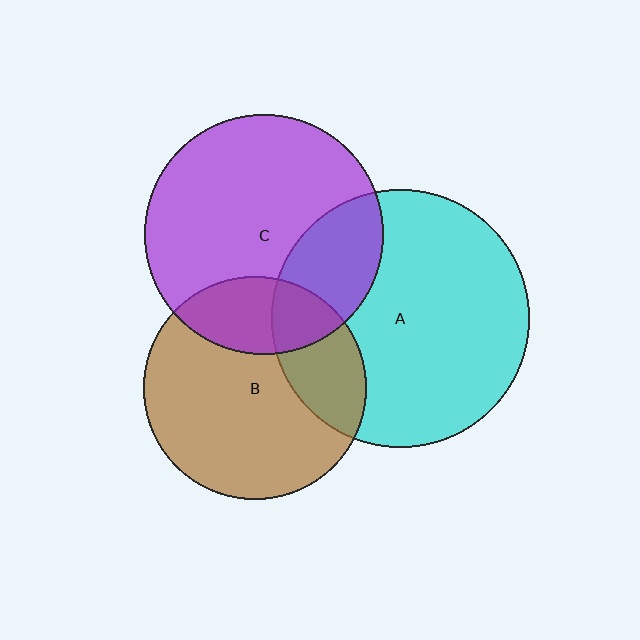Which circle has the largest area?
Circle A (cyan).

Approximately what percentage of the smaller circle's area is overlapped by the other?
Approximately 25%.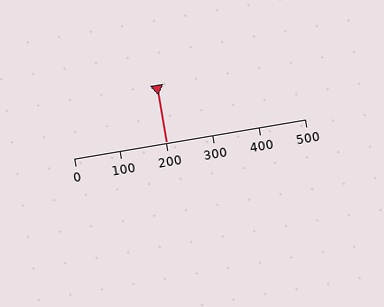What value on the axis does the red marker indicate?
The marker indicates approximately 200.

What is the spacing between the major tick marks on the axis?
The major ticks are spaced 100 apart.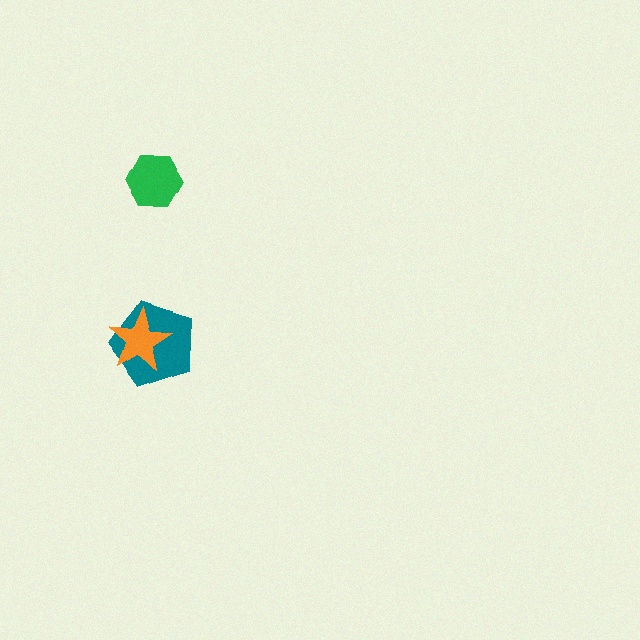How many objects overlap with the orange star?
1 object overlaps with the orange star.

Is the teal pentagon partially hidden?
Yes, it is partially covered by another shape.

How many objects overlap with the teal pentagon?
1 object overlaps with the teal pentagon.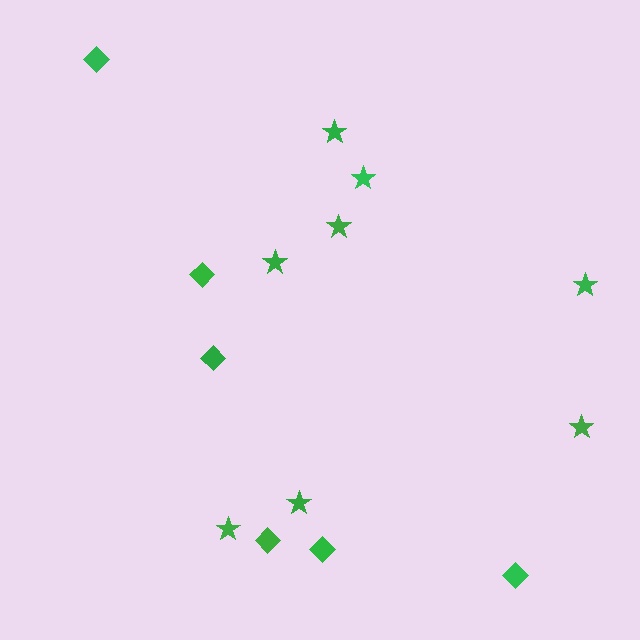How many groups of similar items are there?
There are 2 groups: one group of stars (8) and one group of diamonds (6).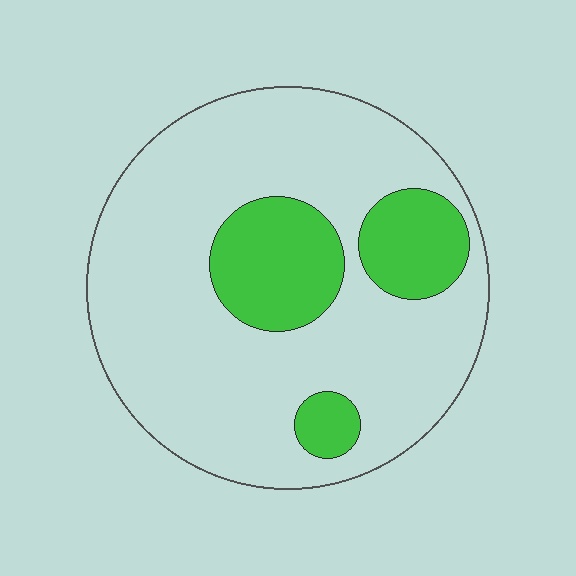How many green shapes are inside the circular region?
3.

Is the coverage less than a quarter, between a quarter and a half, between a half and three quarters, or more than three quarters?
Less than a quarter.